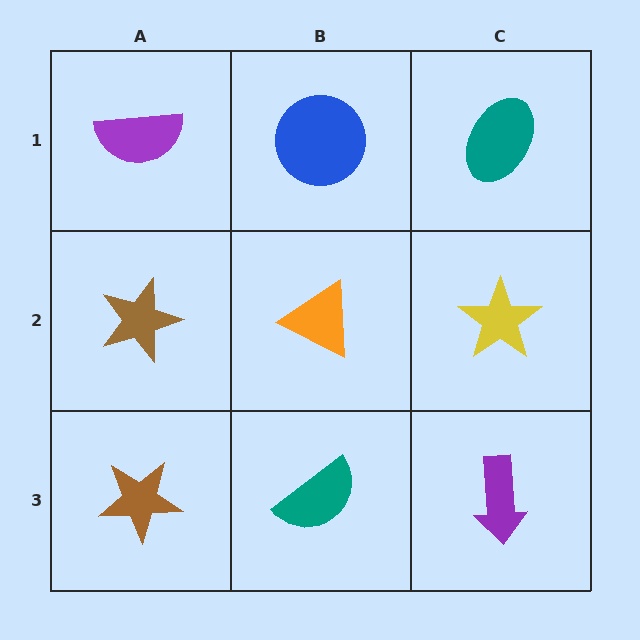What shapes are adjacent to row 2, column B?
A blue circle (row 1, column B), a teal semicircle (row 3, column B), a brown star (row 2, column A), a yellow star (row 2, column C).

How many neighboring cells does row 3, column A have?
2.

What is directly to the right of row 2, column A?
An orange triangle.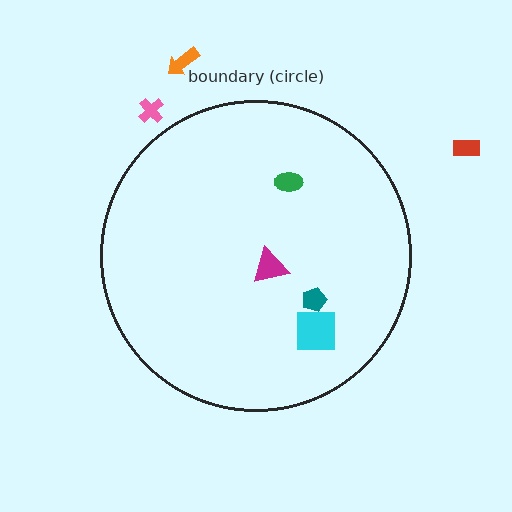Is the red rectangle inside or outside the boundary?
Outside.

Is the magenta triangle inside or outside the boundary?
Inside.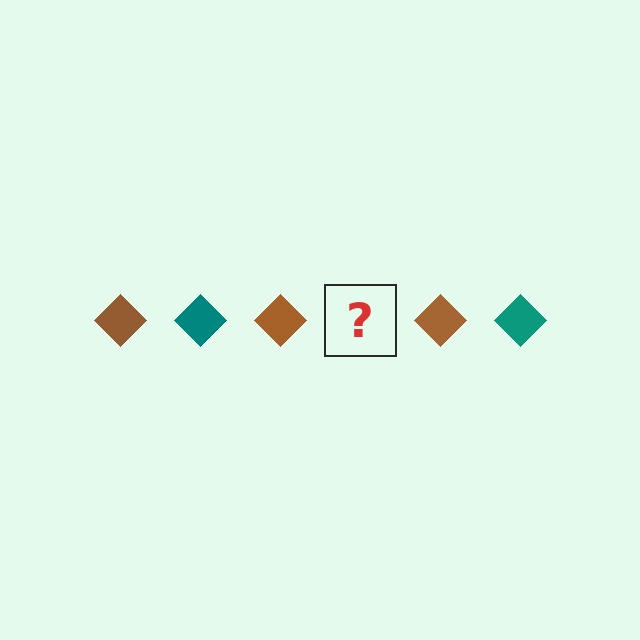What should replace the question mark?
The question mark should be replaced with a teal diamond.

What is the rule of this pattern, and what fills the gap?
The rule is that the pattern cycles through brown, teal diamonds. The gap should be filled with a teal diamond.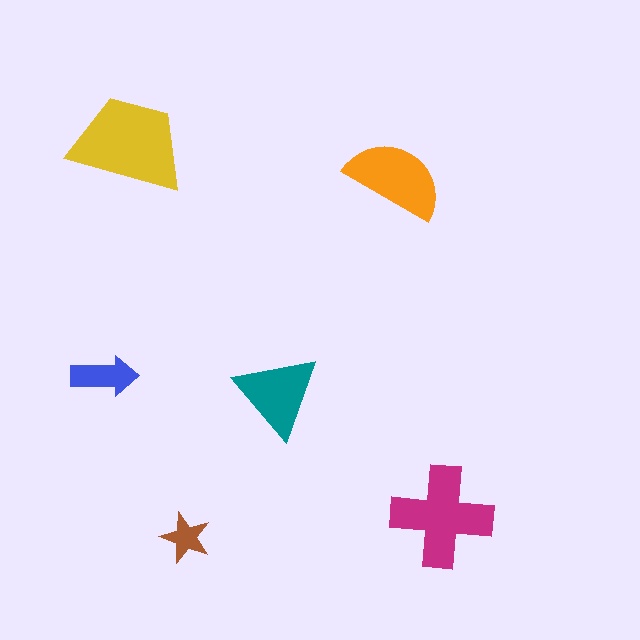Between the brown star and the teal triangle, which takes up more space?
The teal triangle.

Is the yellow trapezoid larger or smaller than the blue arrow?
Larger.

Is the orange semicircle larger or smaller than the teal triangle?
Larger.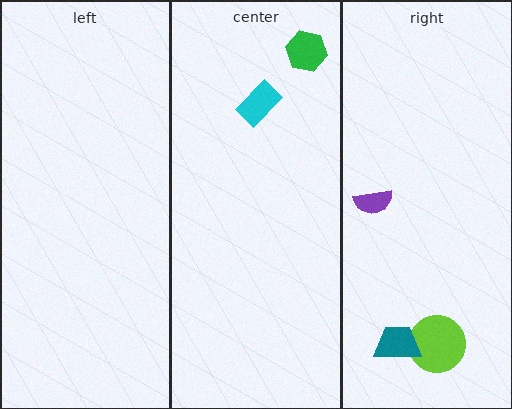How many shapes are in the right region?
3.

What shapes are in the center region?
The cyan rectangle, the green hexagon.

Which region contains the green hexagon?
The center region.